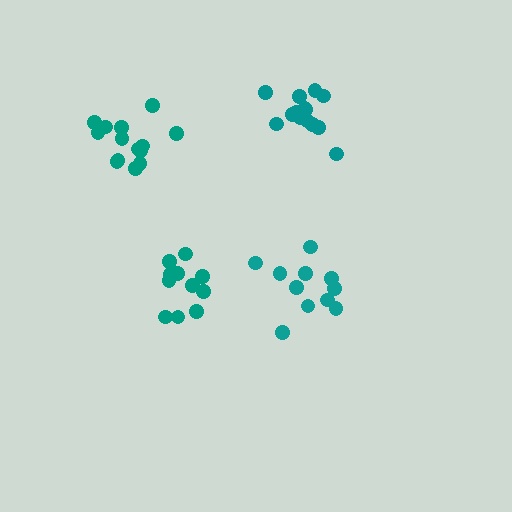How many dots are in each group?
Group 1: 11 dots, Group 2: 14 dots, Group 3: 11 dots, Group 4: 15 dots (51 total).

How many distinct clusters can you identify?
There are 4 distinct clusters.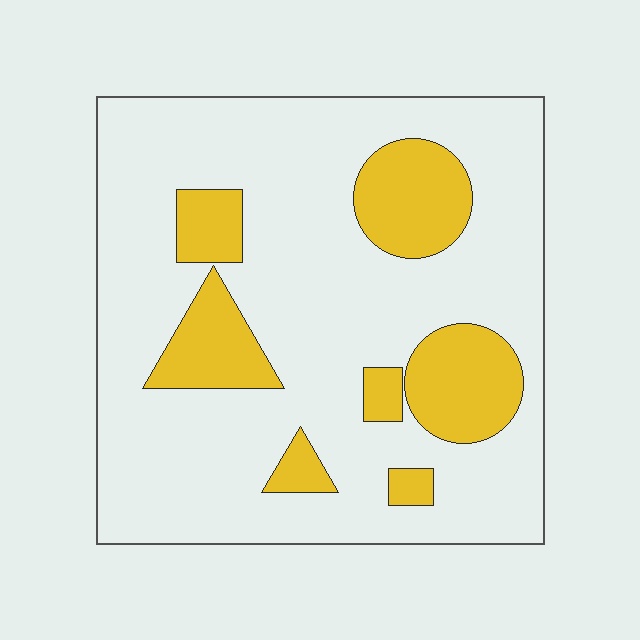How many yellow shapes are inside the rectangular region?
7.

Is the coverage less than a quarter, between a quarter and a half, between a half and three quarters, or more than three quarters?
Less than a quarter.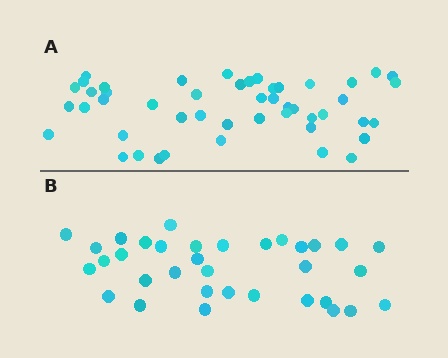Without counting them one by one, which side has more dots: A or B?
Region A (the top region) has more dots.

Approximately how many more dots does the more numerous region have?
Region A has approximately 15 more dots than region B.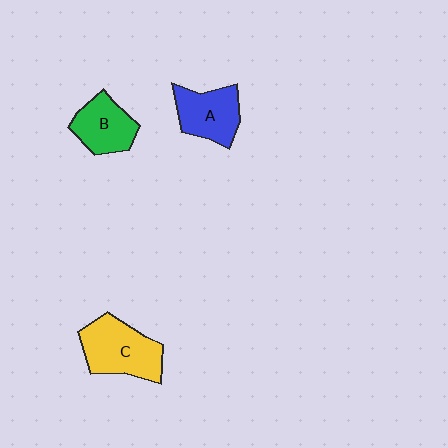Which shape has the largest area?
Shape C (yellow).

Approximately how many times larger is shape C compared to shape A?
Approximately 1.3 times.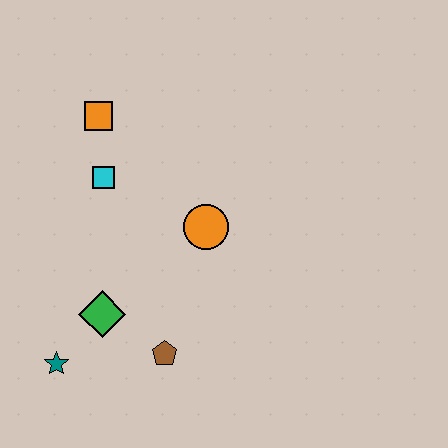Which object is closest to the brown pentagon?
The green diamond is closest to the brown pentagon.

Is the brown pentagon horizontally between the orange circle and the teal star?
Yes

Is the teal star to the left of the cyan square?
Yes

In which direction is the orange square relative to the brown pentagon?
The orange square is above the brown pentagon.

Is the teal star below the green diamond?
Yes